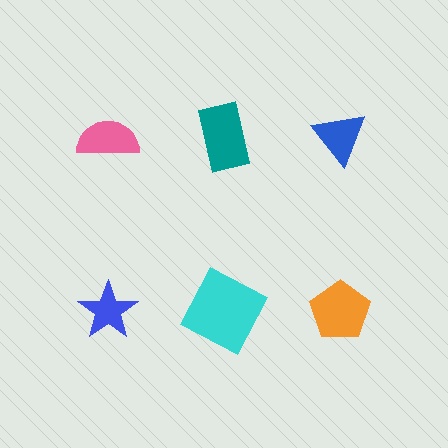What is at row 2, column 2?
A cyan square.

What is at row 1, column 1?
A pink semicircle.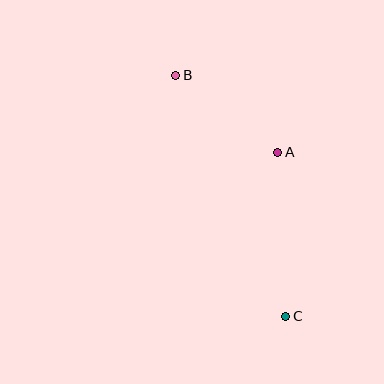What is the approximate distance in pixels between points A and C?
The distance between A and C is approximately 164 pixels.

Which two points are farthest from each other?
Points B and C are farthest from each other.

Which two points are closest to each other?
Points A and B are closest to each other.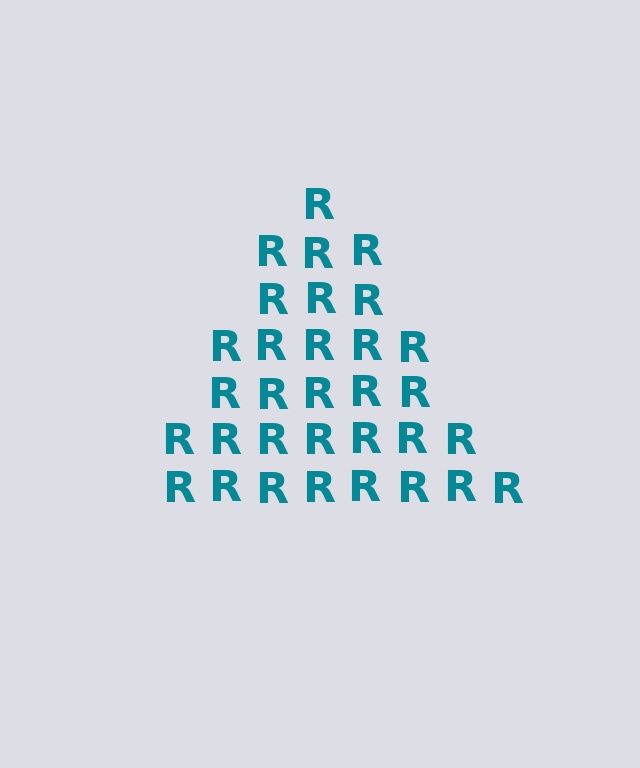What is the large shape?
The large shape is a triangle.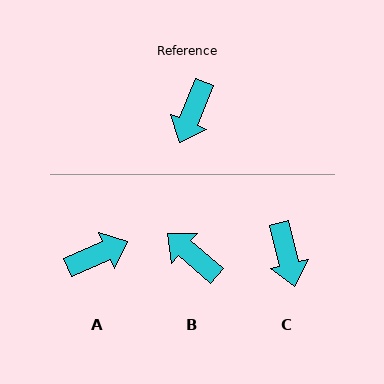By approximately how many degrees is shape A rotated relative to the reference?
Approximately 136 degrees counter-clockwise.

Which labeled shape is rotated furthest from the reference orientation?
A, about 136 degrees away.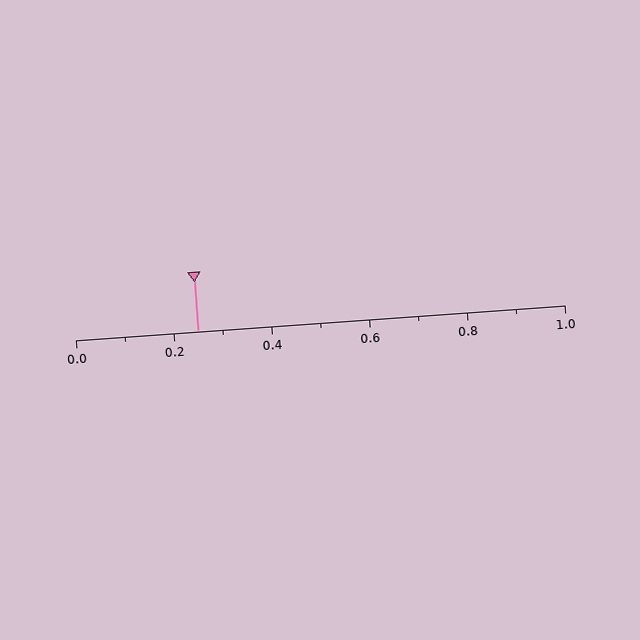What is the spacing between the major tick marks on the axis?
The major ticks are spaced 0.2 apart.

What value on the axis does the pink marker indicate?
The marker indicates approximately 0.25.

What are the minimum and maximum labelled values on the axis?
The axis runs from 0.0 to 1.0.